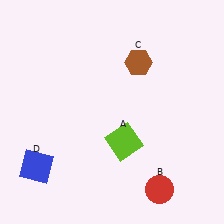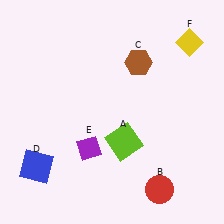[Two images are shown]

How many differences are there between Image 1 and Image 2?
There are 2 differences between the two images.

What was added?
A purple diamond (E), a yellow diamond (F) were added in Image 2.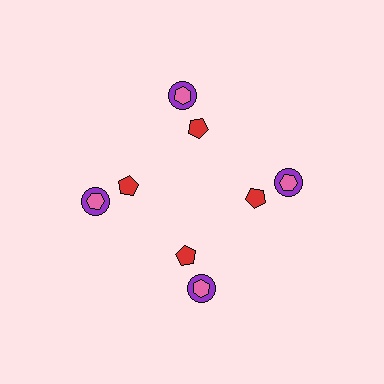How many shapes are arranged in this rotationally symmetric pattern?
There are 12 shapes, arranged in 4 groups of 3.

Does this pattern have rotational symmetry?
Yes, this pattern has 4-fold rotational symmetry. It looks the same after rotating 90 degrees around the center.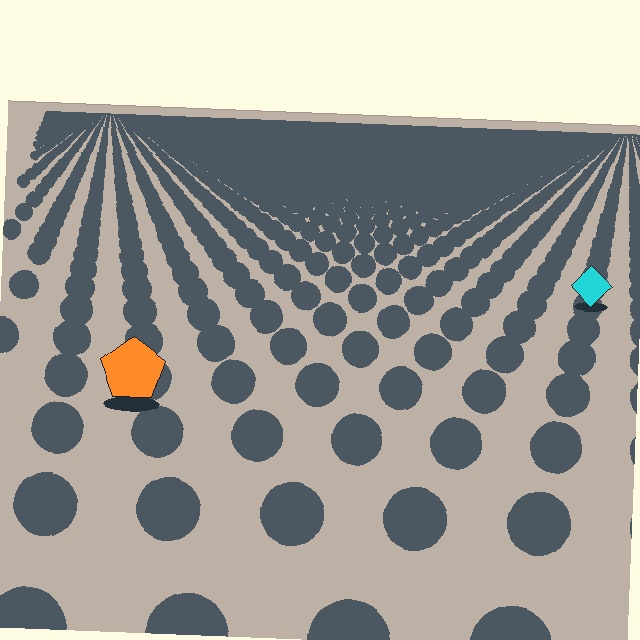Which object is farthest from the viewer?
The cyan diamond is farthest from the viewer. It appears smaller and the ground texture around it is denser.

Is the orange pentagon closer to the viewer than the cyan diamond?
Yes. The orange pentagon is closer — you can tell from the texture gradient: the ground texture is coarser near it.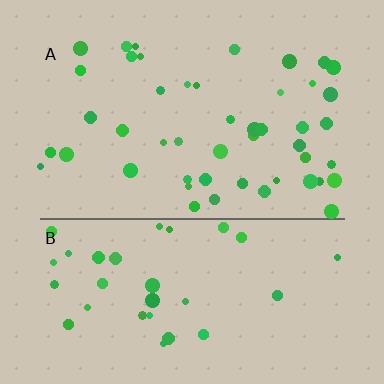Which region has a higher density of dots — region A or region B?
A (the top).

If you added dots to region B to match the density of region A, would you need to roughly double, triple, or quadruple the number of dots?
Approximately double.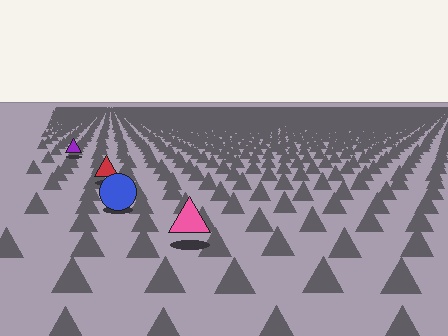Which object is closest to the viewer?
The pink triangle is closest. The texture marks near it are larger and more spread out.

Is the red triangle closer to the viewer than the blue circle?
No. The blue circle is closer — you can tell from the texture gradient: the ground texture is coarser near it.